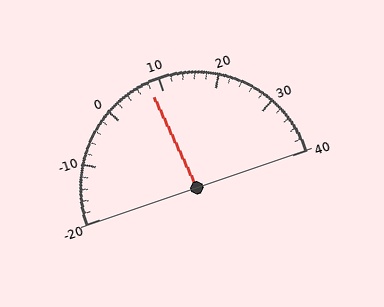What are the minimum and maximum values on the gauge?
The gauge ranges from -20 to 40.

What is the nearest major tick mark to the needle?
The nearest major tick mark is 10.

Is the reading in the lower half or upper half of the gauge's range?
The reading is in the lower half of the range (-20 to 40).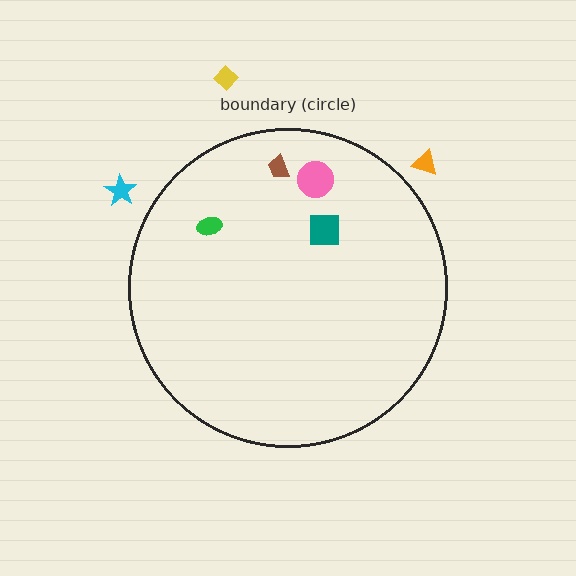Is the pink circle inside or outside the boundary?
Inside.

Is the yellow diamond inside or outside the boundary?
Outside.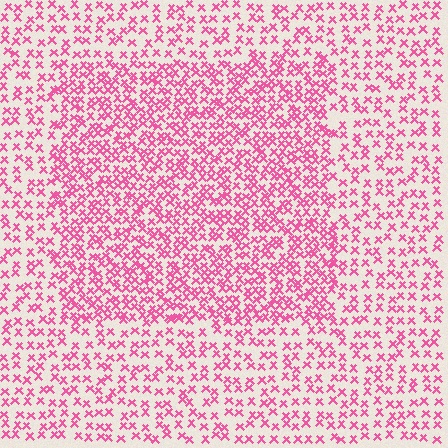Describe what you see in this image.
The image contains small pink elements arranged at two different densities. A rectangle-shaped region is visible where the elements are more densely packed than the surrounding area.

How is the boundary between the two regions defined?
The boundary is defined by a change in element density (approximately 1.8x ratio). All elements are the same color, size, and shape.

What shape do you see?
I see a rectangle.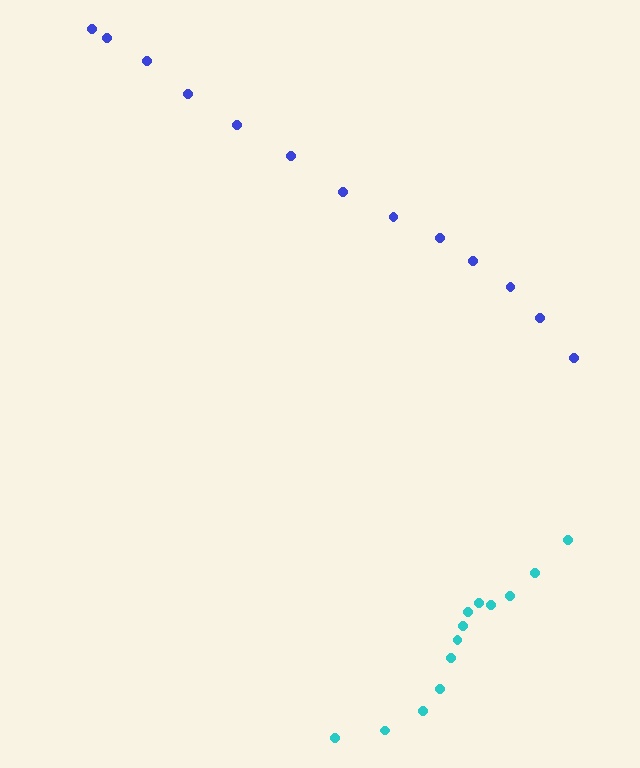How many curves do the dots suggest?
There are 2 distinct paths.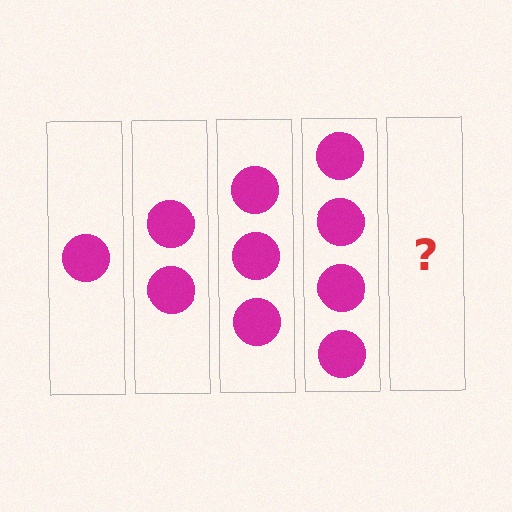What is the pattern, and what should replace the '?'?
The pattern is that each step adds one more circle. The '?' should be 5 circles.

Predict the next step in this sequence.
The next step is 5 circles.